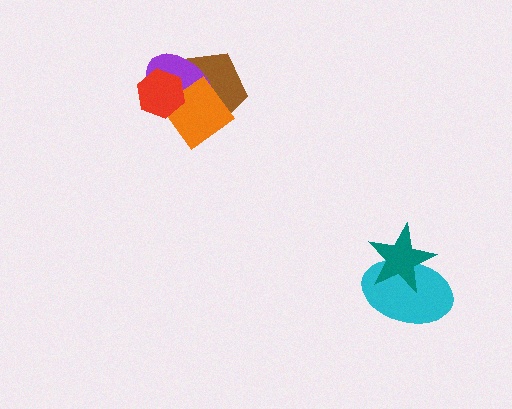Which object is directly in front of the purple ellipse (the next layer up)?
The orange diamond is directly in front of the purple ellipse.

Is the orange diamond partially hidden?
Yes, it is partially covered by another shape.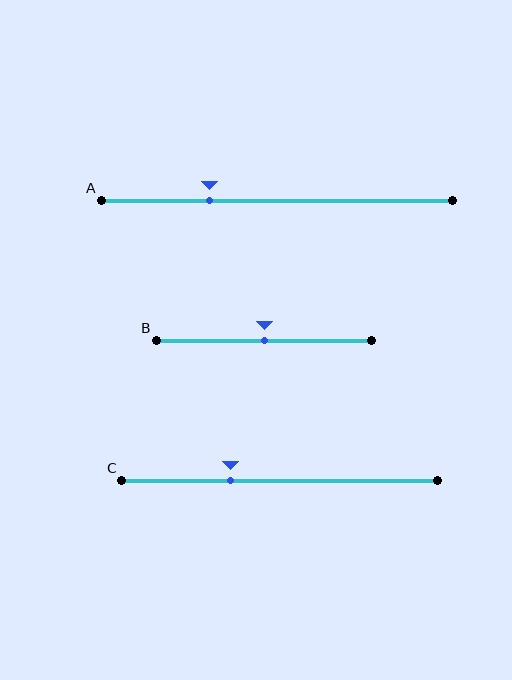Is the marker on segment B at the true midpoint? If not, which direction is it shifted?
Yes, the marker on segment B is at the true midpoint.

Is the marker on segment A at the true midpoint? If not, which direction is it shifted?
No, the marker on segment A is shifted to the left by about 19% of the segment length.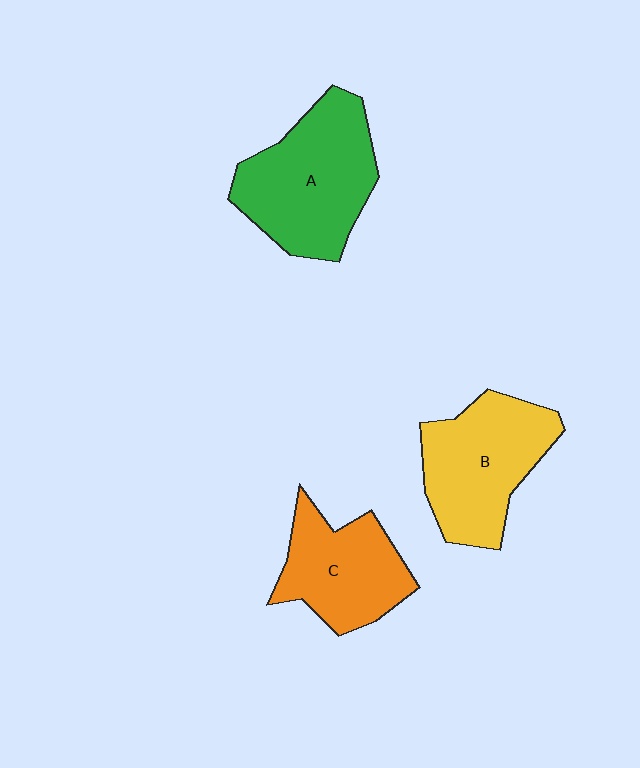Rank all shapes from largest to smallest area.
From largest to smallest: A (green), B (yellow), C (orange).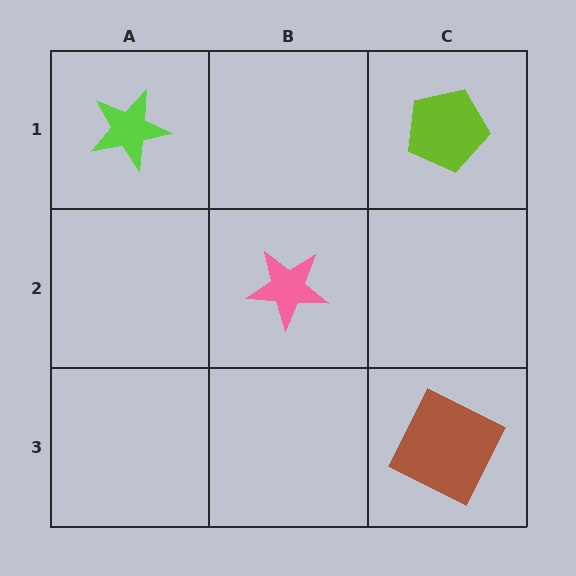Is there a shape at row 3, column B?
No, that cell is empty.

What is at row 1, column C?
A lime pentagon.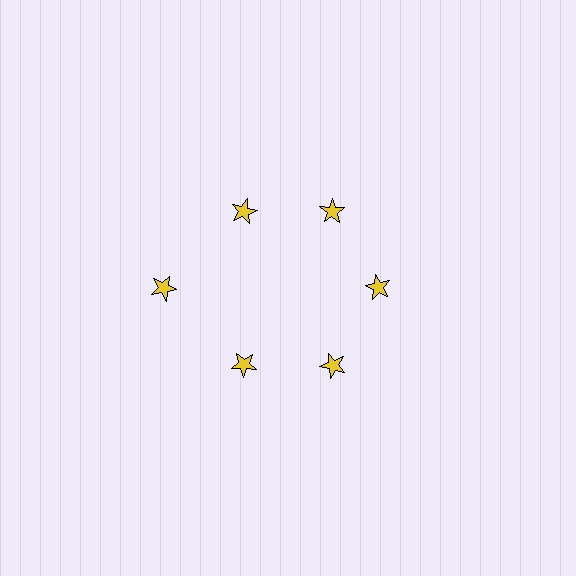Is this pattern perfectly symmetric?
No. The 6 yellow stars are arranged in a ring, but one element near the 9 o'clock position is pushed outward from the center, breaking the 6-fold rotational symmetry.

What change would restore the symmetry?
The symmetry would be restored by moving it inward, back onto the ring so that all 6 stars sit at equal angles and equal distance from the center.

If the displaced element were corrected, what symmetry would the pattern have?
It would have 6-fold rotational symmetry — the pattern would map onto itself every 60 degrees.